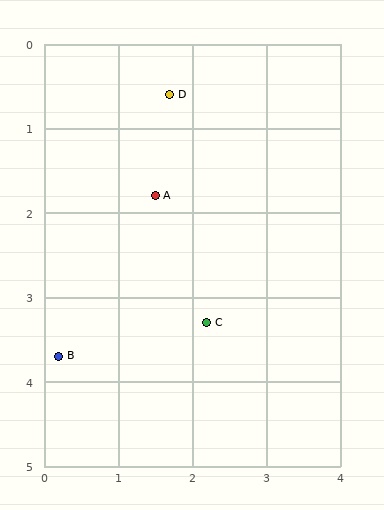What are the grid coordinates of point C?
Point C is at approximately (2.2, 3.3).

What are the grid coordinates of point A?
Point A is at approximately (1.5, 1.8).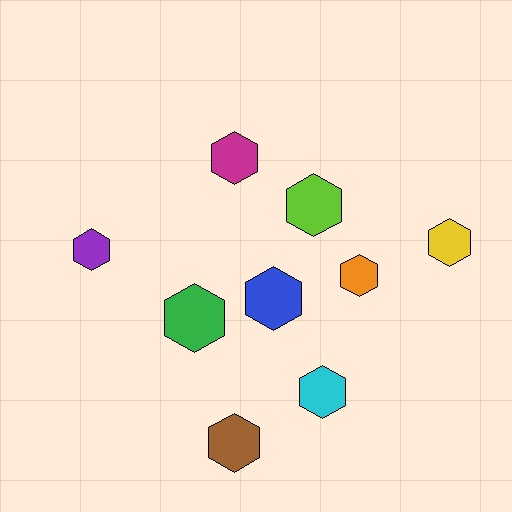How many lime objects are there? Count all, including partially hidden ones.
There is 1 lime object.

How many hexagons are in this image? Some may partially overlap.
There are 9 hexagons.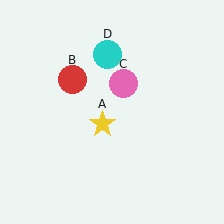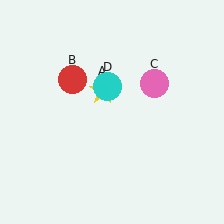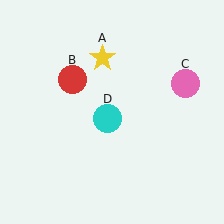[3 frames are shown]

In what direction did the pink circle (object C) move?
The pink circle (object C) moved right.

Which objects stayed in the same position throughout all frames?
Red circle (object B) remained stationary.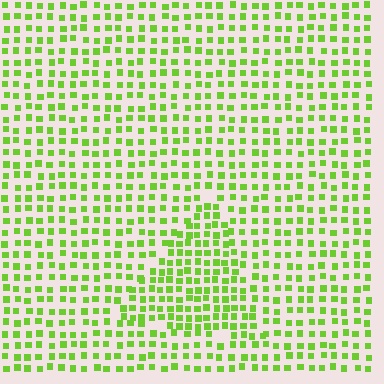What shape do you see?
I see a triangle.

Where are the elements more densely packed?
The elements are more densely packed inside the triangle boundary.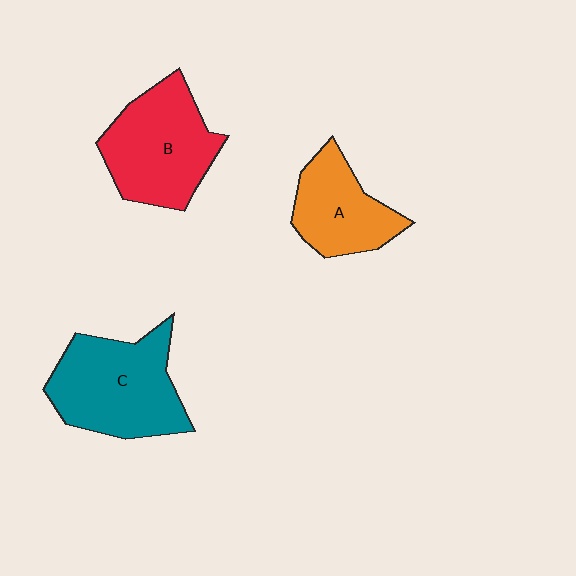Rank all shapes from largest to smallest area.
From largest to smallest: C (teal), B (red), A (orange).